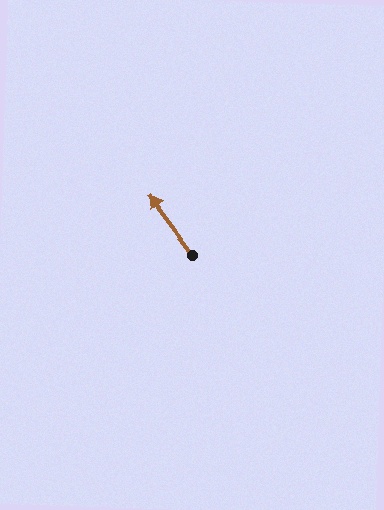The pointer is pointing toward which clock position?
Roughly 11 o'clock.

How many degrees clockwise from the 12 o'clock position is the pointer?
Approximately 323 degrees.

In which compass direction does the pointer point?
Northwest.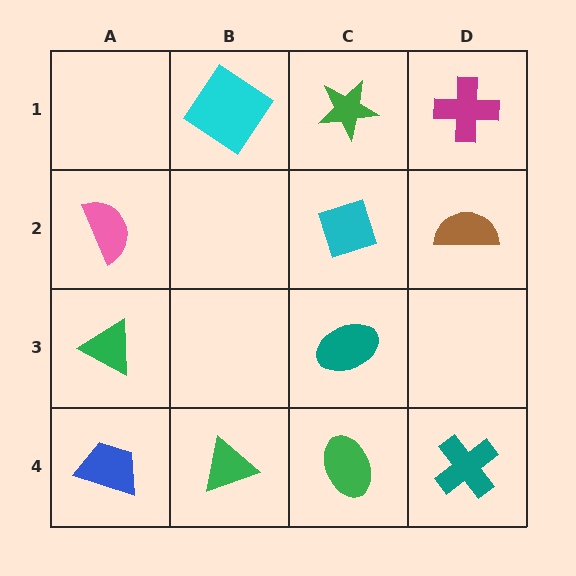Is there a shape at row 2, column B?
No, that cell is empty.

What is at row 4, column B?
A green triangle.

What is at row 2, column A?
A pink semicircle.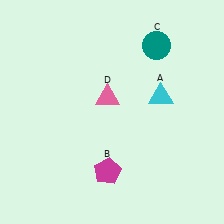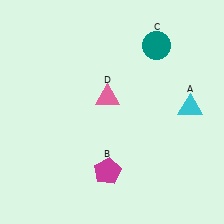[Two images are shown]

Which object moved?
The cyan triangle (A) moved right.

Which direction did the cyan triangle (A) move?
The cyan triangle (A) moved right.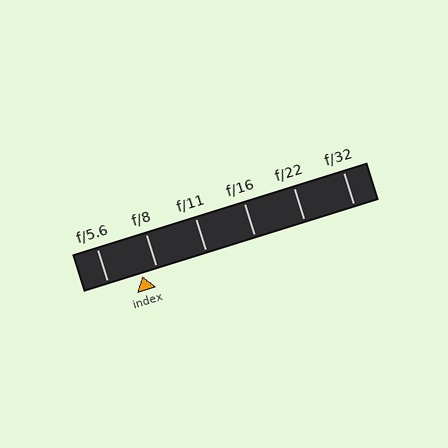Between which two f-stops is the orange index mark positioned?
The index mark is between f/5.6 and f/8.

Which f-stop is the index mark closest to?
The index mark is closest to f/8.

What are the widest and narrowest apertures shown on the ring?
The widest aperture shown is f/5.6 and the narrowest is f/32.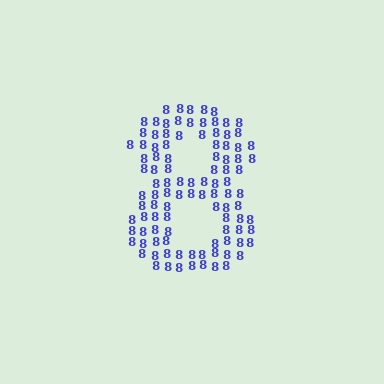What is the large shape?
The large shape is the digit 8.